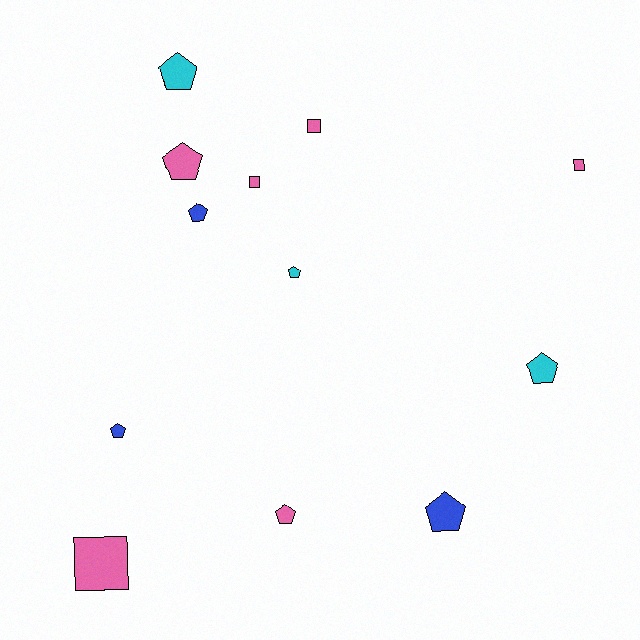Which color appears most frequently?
Pink, with 6 objects.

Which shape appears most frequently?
Pentagon, with 8 objects.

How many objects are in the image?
There are 12 objects.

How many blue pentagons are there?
There are 3 blue pentagons.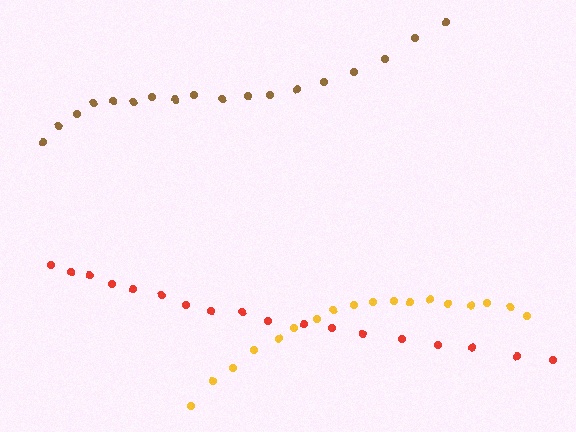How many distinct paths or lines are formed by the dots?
There are 3 distinct paths.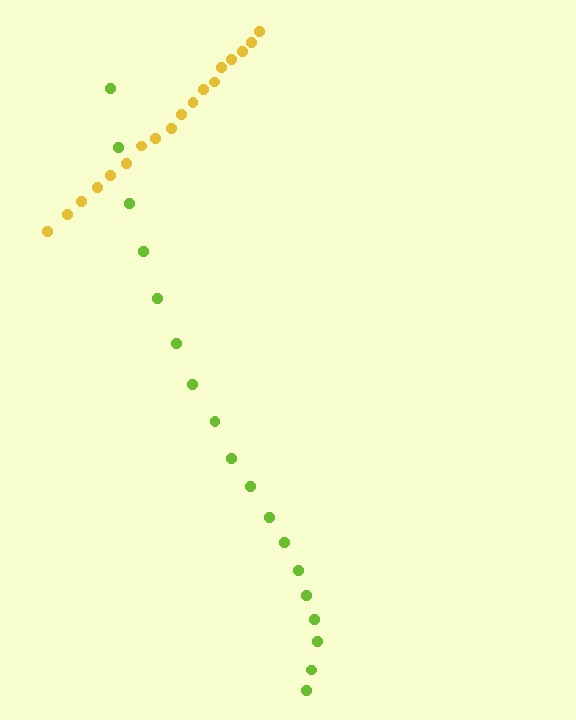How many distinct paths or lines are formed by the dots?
There are 2 distinct paths.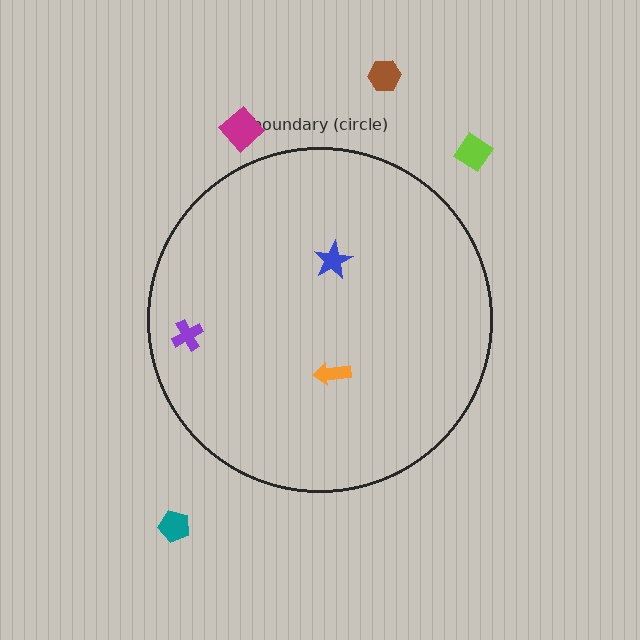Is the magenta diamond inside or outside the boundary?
Outside.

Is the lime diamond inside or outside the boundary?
Outside.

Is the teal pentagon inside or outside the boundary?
Outside.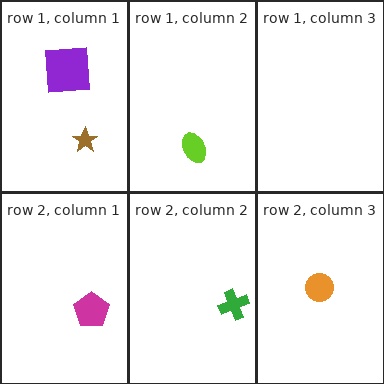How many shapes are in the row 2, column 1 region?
1.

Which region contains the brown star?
The row 1, column 1 region.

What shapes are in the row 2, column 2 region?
The green cross.